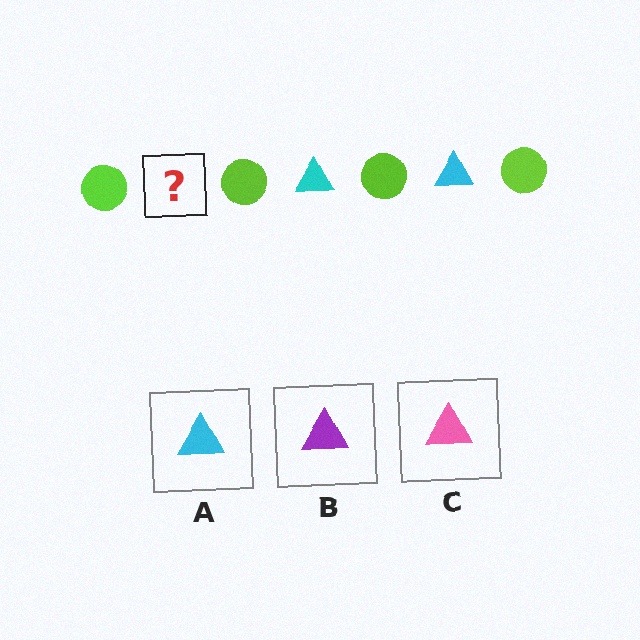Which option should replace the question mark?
Option A.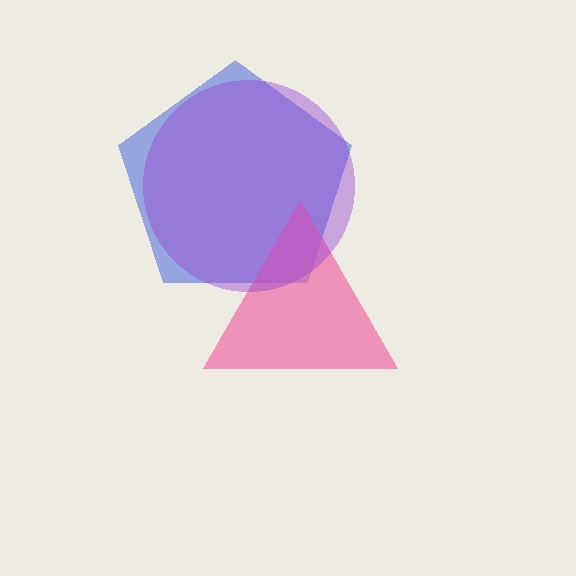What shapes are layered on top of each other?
The layered shapes are: a blue pentagon, a pink triangle, a purple circle.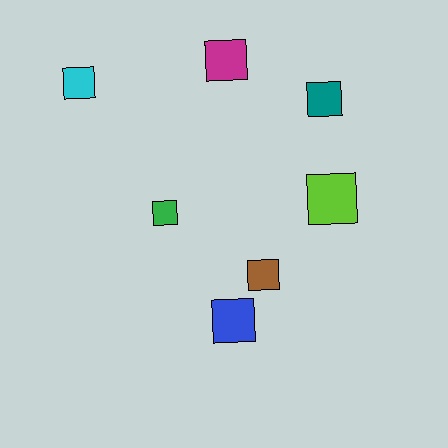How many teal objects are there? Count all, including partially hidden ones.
There is 1 teal object.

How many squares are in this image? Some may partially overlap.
There are 7 squares.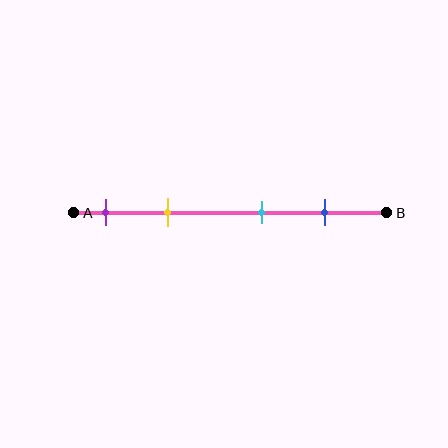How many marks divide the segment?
There are 4 marks dividing the segment.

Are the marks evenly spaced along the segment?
No, the marks are not evenly spaced.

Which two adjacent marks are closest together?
The purple and yellow marks are the closest adjacent pair.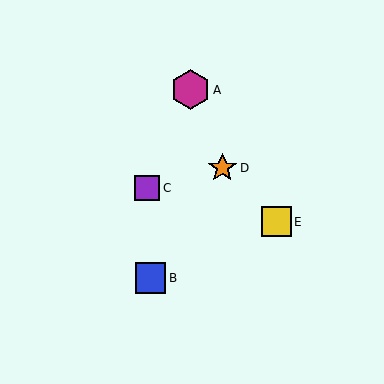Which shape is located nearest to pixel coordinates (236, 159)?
The orange star (labeled D) at (222, 168) is nearest to that location.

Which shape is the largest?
The magenta hexagon (labeled A) is the largest.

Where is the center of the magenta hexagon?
The center of the magenta hexagon is at (190, 90).